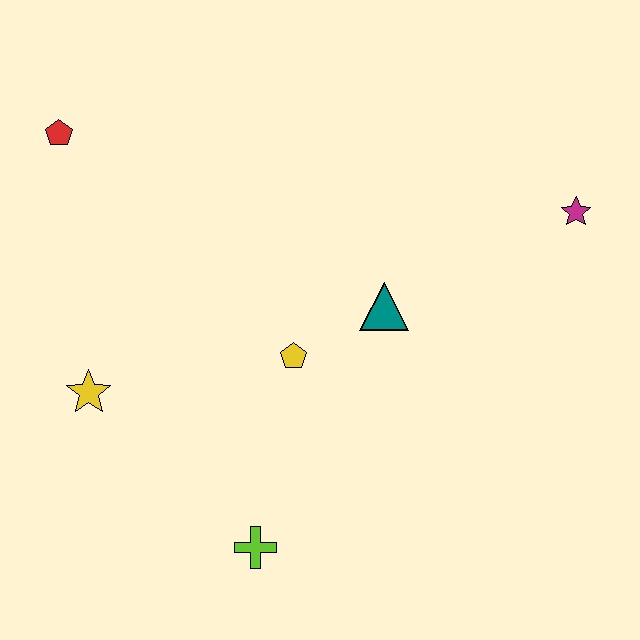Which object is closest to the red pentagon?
The yellow star is closest to the red pentagon.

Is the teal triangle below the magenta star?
Yes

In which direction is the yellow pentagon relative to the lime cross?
The yellow pentagon is above the lime cross.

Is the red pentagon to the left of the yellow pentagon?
Yes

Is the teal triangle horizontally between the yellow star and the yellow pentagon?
No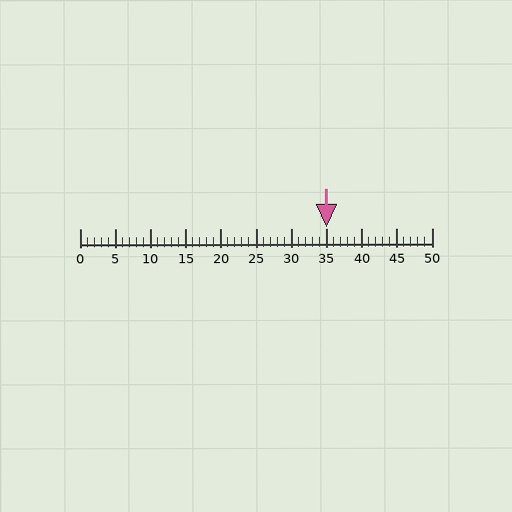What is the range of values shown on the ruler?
The ruler shows values from 0 to 50.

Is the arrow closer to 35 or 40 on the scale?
The arrow is closer to 35.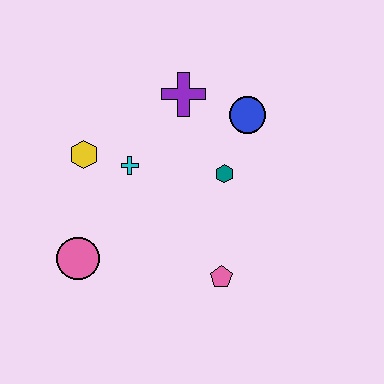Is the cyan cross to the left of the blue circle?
Yes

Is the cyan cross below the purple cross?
Yes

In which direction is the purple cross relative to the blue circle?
The purple cross is to the left of the blue circle.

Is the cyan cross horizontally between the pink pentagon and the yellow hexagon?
Yes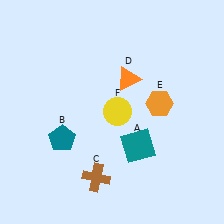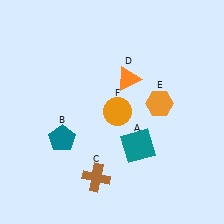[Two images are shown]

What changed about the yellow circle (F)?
In Image 1, F is yellow. In Image 2, it changed to orange.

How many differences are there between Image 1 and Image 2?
There is 1 difference between the two images.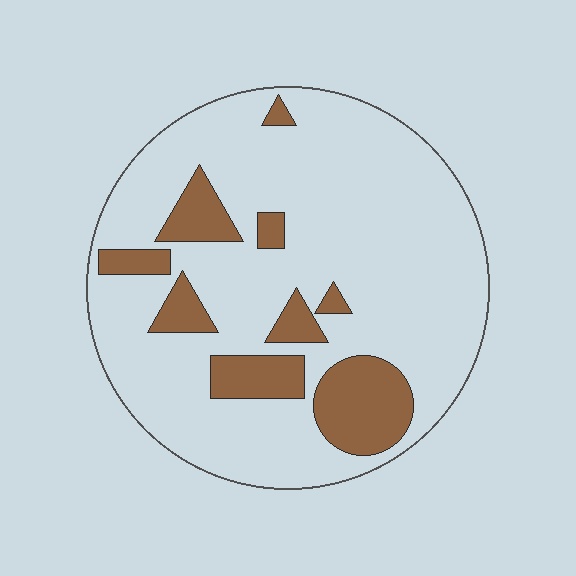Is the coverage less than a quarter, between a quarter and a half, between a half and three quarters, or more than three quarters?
Less than a quarter.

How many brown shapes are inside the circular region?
9.